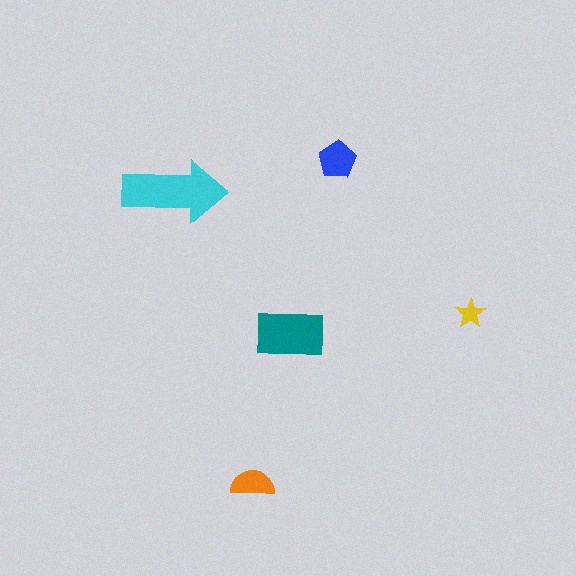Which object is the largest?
The cyan arrow.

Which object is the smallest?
The yellow star.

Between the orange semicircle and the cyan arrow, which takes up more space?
The cyan arrow.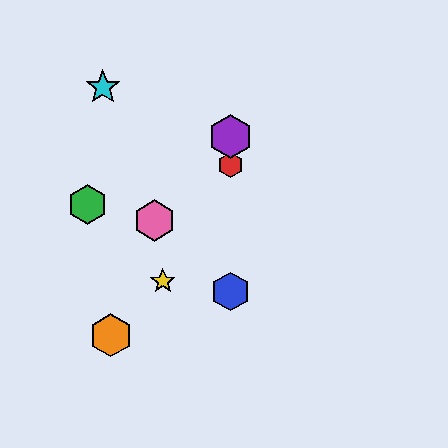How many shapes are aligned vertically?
3 shapes (the red hexagon, the blue hexagon, the purple hexagon) are aligned vertically.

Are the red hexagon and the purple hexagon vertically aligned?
Yes, both are at x≈231.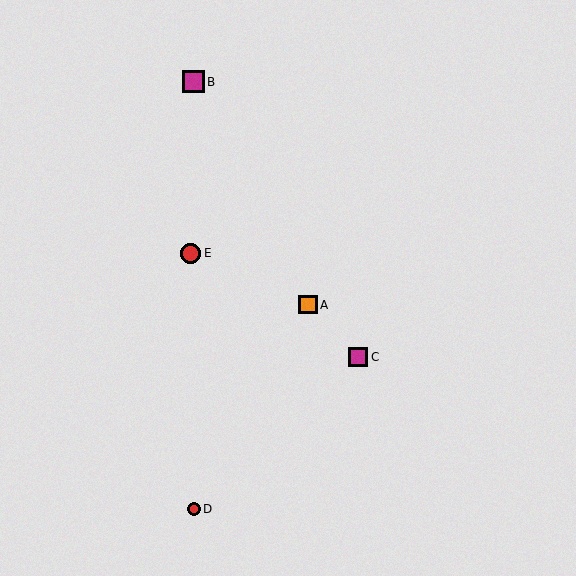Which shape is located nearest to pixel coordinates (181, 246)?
The red circle (labeled E) at (191, 253) is nearest to that location.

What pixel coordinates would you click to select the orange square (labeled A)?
Click at (308, 305) to select the orange square A.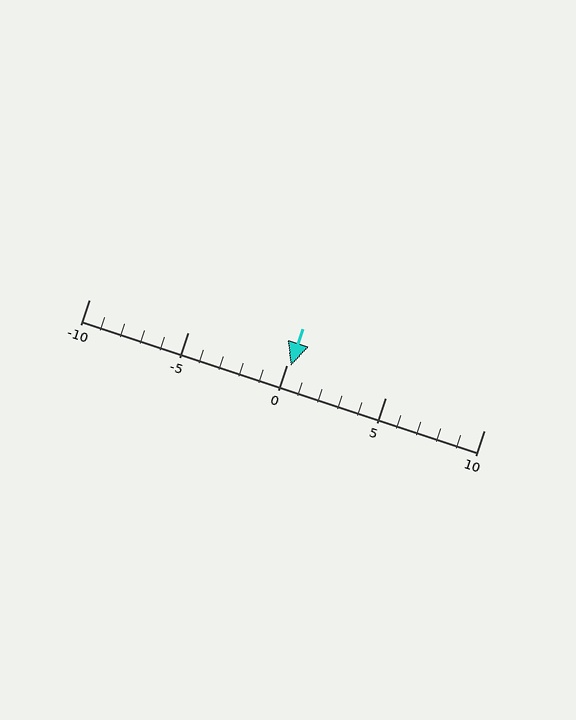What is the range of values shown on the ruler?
The ruler shows values from -10 to 10.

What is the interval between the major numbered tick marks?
The major tick marks are spaced 5 units apart.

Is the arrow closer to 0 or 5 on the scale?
The arrow is closer to 0.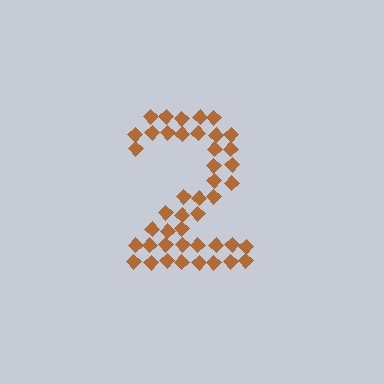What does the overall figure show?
The overall figure shows the digit 2.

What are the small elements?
The small elements are diamonds.